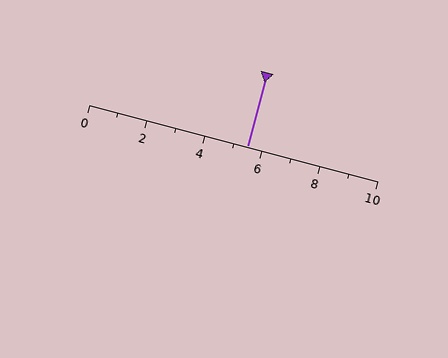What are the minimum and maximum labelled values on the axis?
The axis runs from 0 to 10.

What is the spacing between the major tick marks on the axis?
The major ticks are spaced 2 apart.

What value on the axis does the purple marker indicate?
The marker indicates approximately 5.5.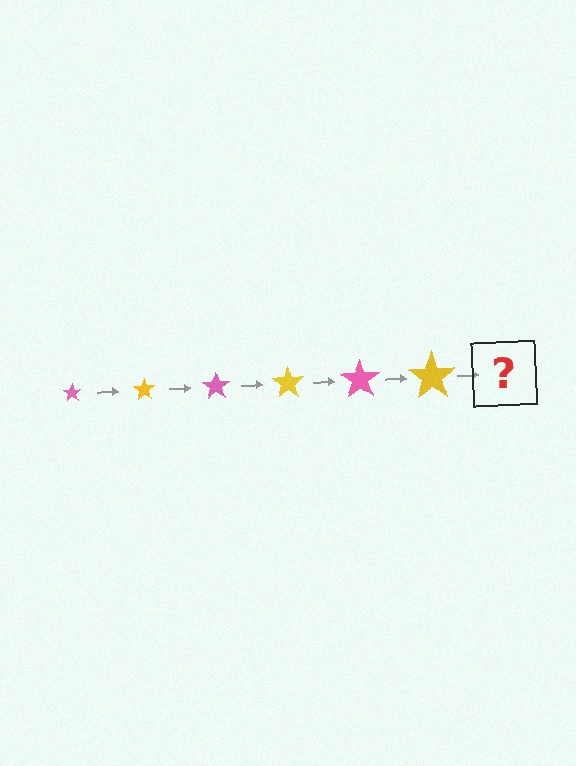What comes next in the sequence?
The next element should be a pink star, larger than the previous one.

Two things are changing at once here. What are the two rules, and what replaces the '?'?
The two rules are that the star grows larger each step and the color cycles through pink and yellow. The '?' should be a pink star, larger than the previous one.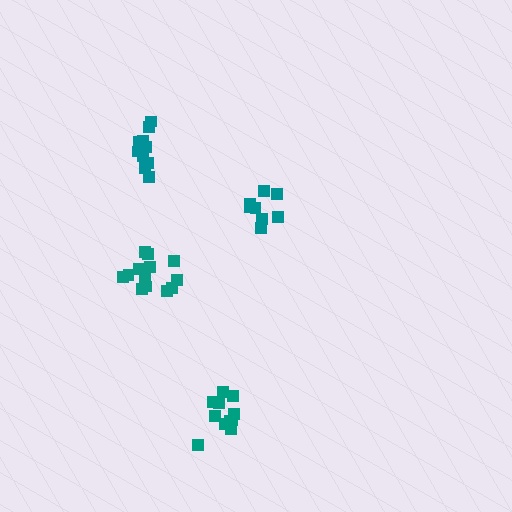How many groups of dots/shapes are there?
There are 4 groups.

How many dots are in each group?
Group 1: 8 dots, Group 2: 14 dots, Group 3: 10 dots, Group 4: 11 dots (43 total).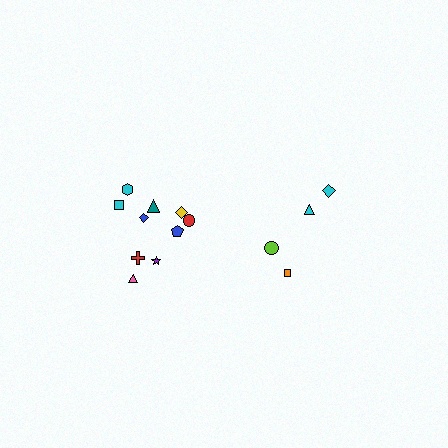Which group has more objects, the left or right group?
The left group.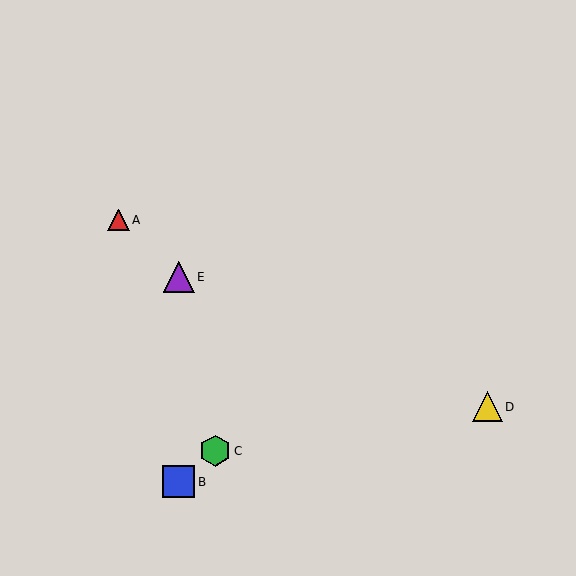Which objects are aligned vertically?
Objects B, E are aligned vertically.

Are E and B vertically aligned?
Yes, both are at x≈179.